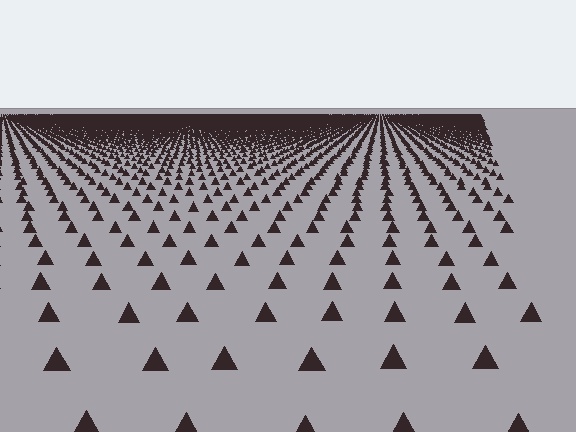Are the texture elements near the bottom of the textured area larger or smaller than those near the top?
Larger. Near the bottom, elements are closer to the viewer and appear at a bigger on-screen size.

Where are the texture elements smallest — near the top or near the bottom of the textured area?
Near the top.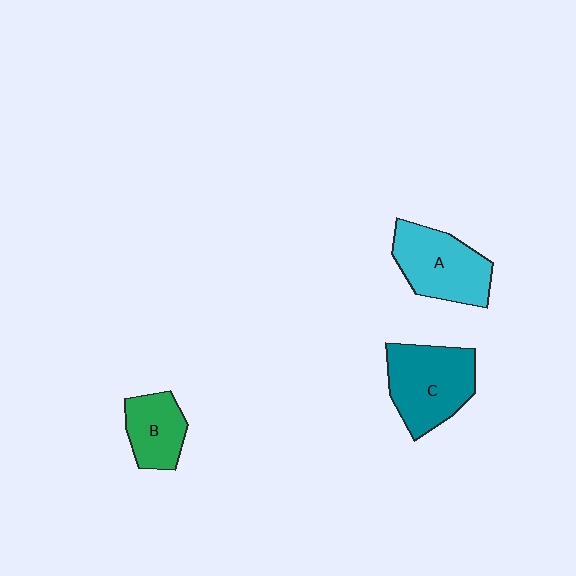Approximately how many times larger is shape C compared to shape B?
Approximately 1.7 times.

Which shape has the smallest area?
Shape B (green).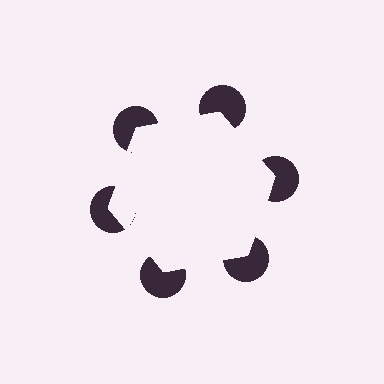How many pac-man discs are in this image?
There are 6 — one at each vertex of the illusory hexagon.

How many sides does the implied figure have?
6 sides.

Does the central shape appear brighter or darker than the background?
It typically appears slightly brighter than the background, even though no actual brightness change is drawn.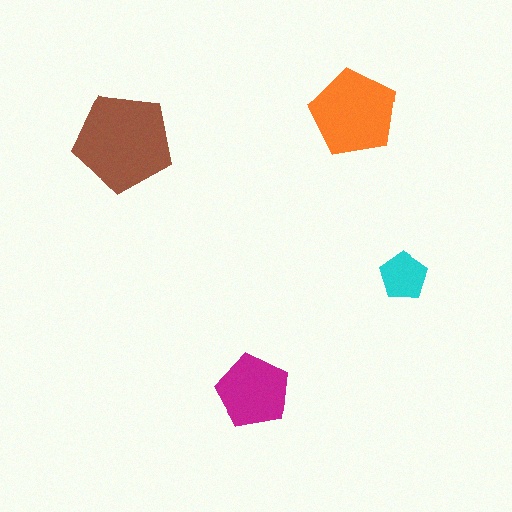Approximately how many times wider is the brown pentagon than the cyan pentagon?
About 2 times wider.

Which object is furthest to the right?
The cyan pentagon is rightmost.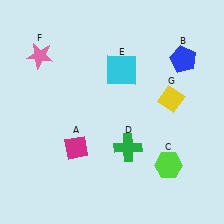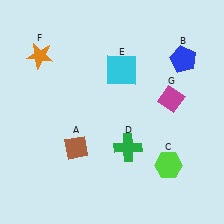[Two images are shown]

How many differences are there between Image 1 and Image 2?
There are 3 differences between the two images.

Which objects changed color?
A changed from magenta to brown. F changed from pink to orange. G changed from yellow to magenta.